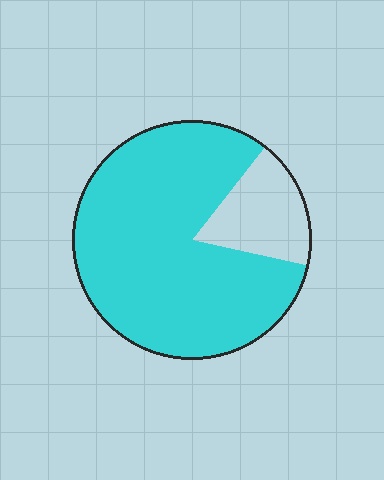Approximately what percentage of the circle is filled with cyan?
Approximately 80%.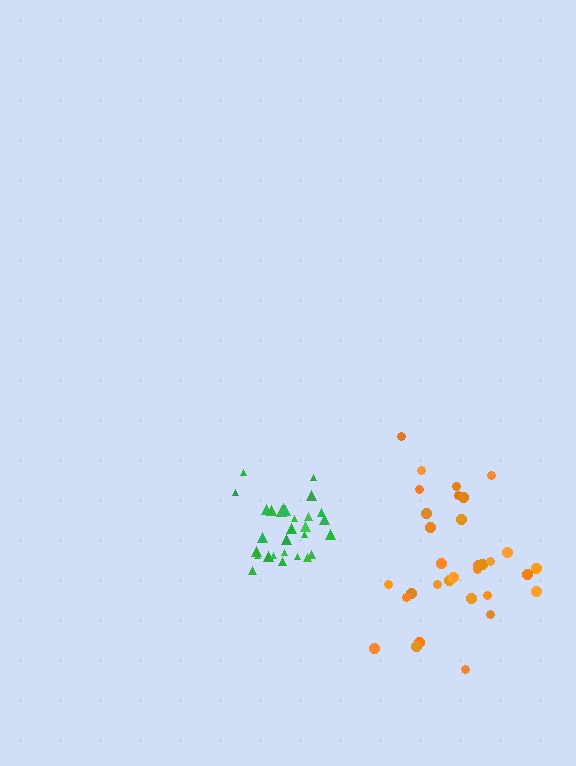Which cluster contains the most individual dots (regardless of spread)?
Orange (32).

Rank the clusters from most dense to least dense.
green, orange.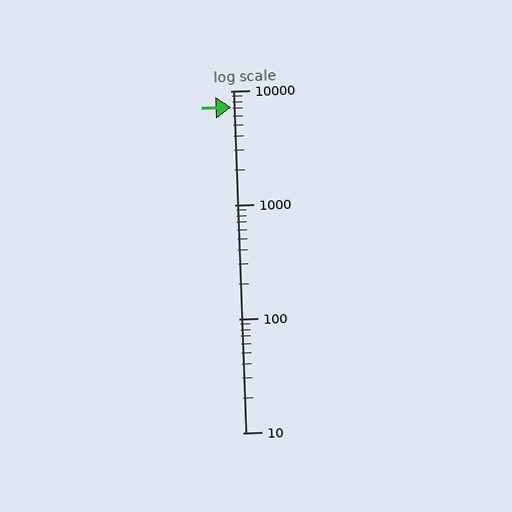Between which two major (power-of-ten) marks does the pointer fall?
The pointer is between 1000 and 10000.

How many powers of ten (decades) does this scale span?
The scale spans 3 decades, from 10 to 10000.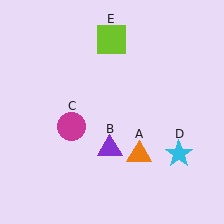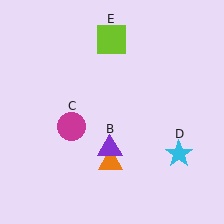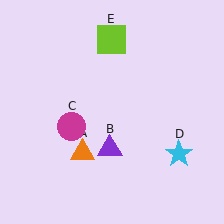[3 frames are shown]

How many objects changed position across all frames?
1 object changed position: orange triangle (object A).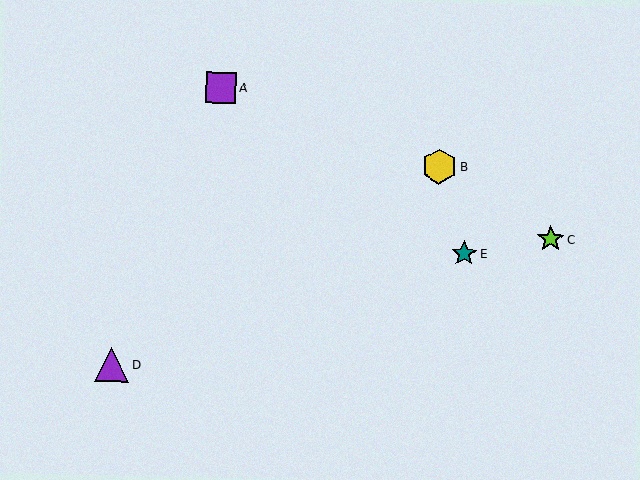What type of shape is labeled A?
Shape A is a purple square.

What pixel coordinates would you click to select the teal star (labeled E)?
Click at (464, 254) to select the teal star E.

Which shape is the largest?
The yellow hexagon (labeled B) is the largest.